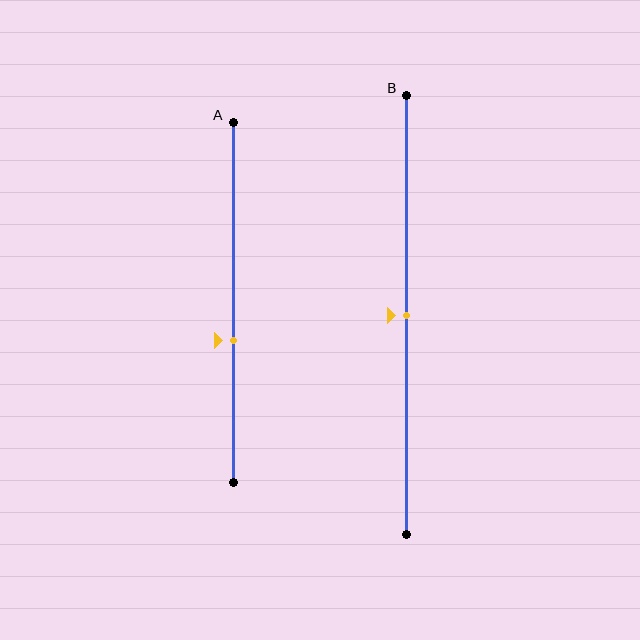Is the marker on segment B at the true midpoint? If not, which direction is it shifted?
Yes, the marker on segment B is at the true midpoint.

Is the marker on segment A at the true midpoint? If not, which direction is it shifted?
No, the marker on segment A is shifted downward by about 11% of the segment length.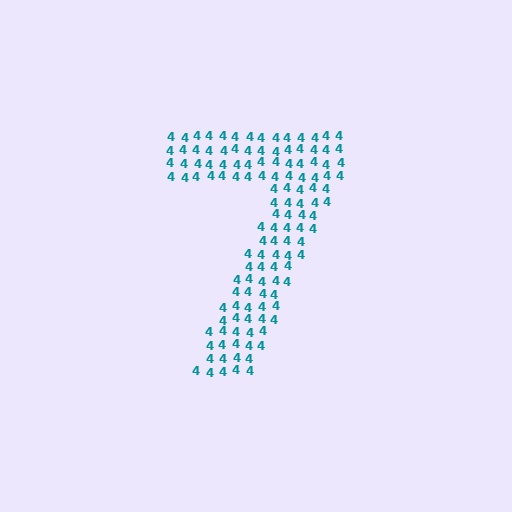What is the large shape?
The large shape is the digit 7.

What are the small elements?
The small elements are digit 4's.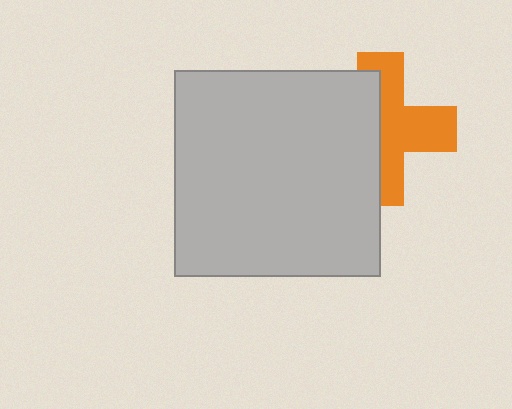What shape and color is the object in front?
The object in front is a light gray square.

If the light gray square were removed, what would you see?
You would see the complete orange cross.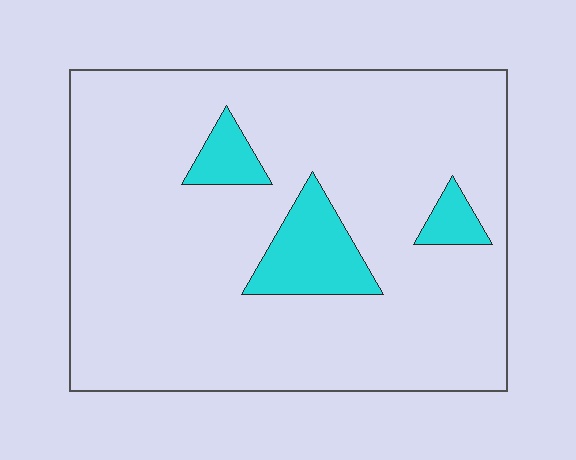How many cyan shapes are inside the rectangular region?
3.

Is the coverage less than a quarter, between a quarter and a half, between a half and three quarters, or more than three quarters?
Less than a quarter.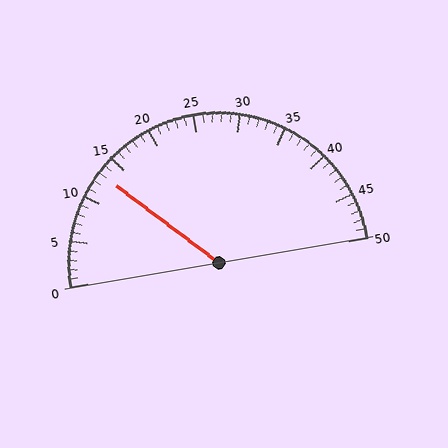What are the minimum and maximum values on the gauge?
The gauge ranges from 0 to 50.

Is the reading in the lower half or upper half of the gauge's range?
The reading is in the lower half of the range (0 to 50).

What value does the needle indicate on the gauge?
The needle indicates approximately 13.